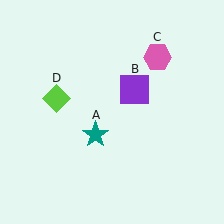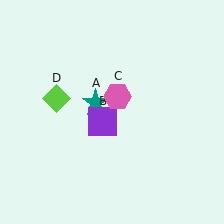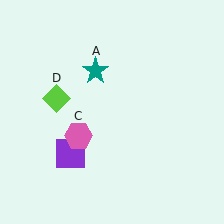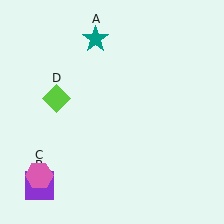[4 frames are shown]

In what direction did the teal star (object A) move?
The teal star (object A) moved up.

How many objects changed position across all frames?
3 objects changed position: teal star (object A), purple square (object B), pink hexagon (object C).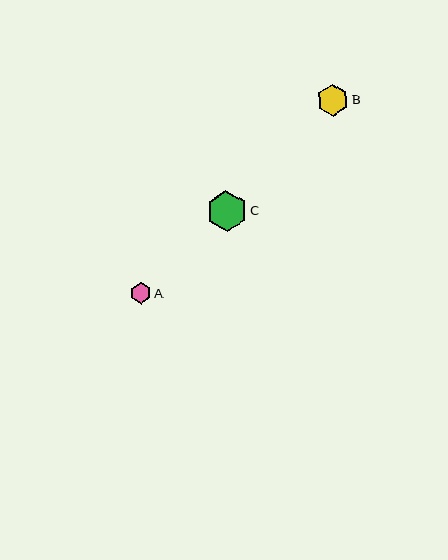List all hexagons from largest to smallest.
From largest to smallest: C, B, A.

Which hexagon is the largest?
Hexagon C is the largest with a size of approximately 41 pixels.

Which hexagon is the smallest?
Hexagon A is the smallest with a size of approximately 21 pixels.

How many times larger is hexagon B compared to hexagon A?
Hexagon B is approximately 1.5 times the size of hexagon A.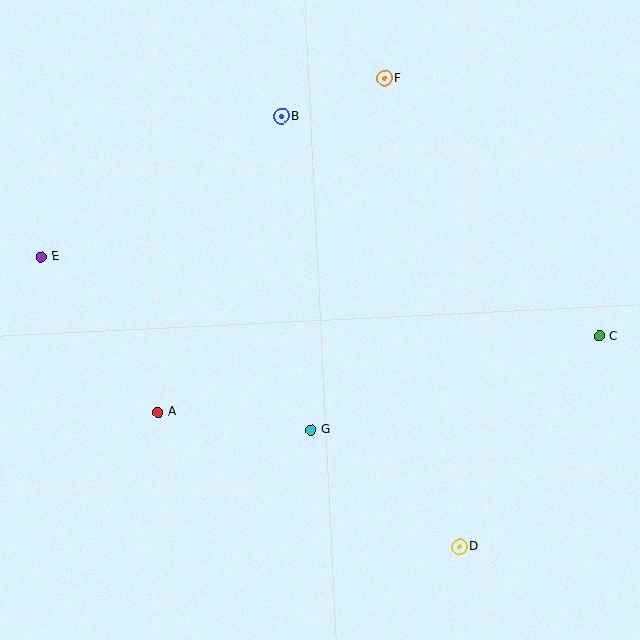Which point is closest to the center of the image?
Point G at (311, 430) is closest to the center.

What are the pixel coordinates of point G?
Point G is at (311, 430).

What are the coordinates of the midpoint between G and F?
The midpoint between G and F is at (348, 254).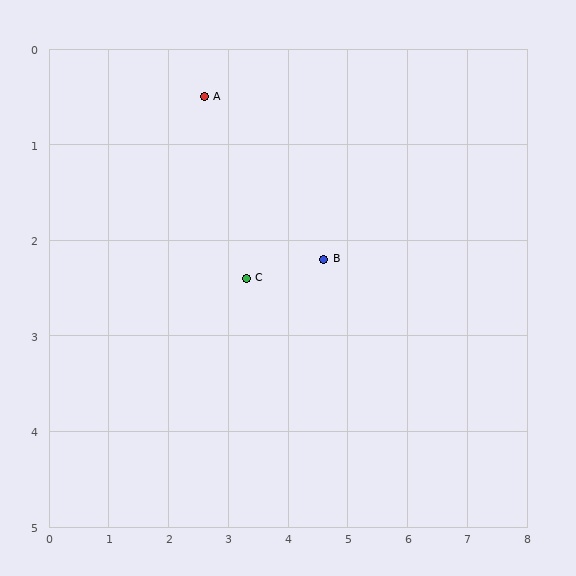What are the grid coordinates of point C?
Point C is at approximately (3.3, 2.4).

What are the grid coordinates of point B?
Point B is at approximately (4.6, 2.2).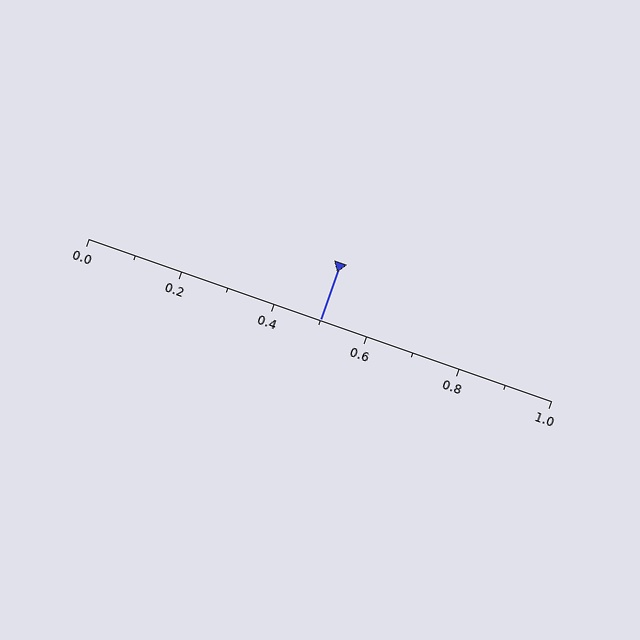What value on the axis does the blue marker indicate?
The marker indicates approximately 0.5.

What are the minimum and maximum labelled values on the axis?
The axis runs from 0.0 to 1.0.